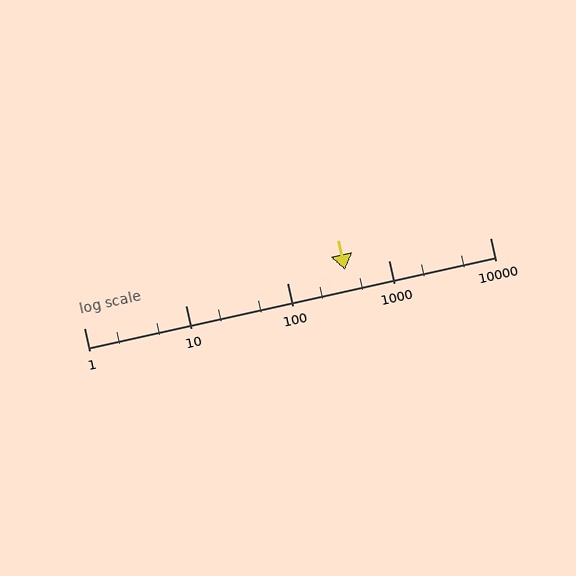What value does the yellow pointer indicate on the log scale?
The pointer indicates approximately 370.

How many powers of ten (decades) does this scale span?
The scale spans 4 decades, from 1 to 10000.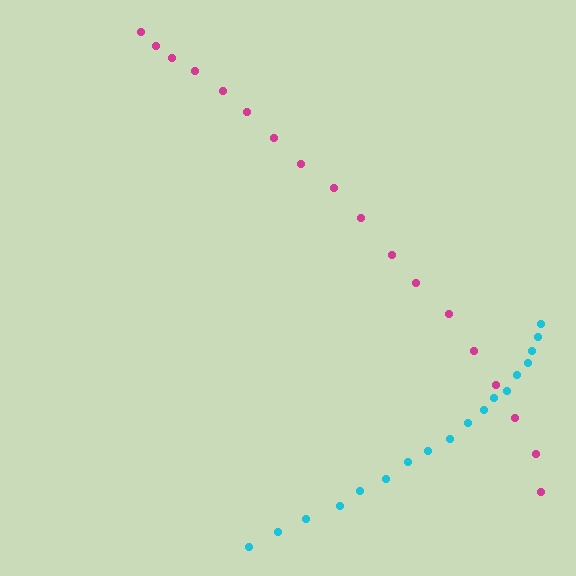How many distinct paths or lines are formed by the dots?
There are 2 distinct paths.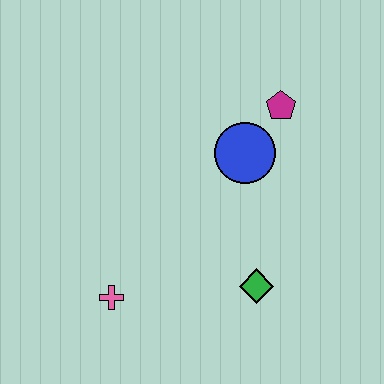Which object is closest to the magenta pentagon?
The blue circle is closest to the magenta pentagon.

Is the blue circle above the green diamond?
Yes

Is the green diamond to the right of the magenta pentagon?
No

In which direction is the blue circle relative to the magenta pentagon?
The blue circle is below the magenta pentagon.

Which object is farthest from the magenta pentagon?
The pink cross is farthest from the magenta pentagon.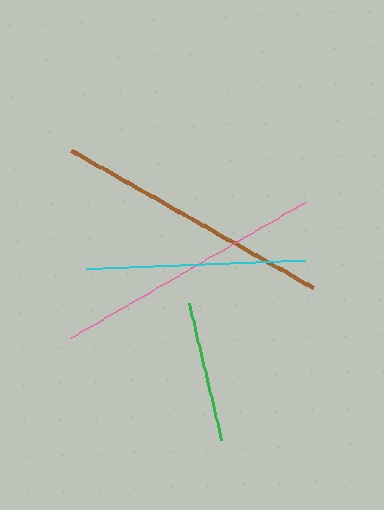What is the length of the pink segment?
The pink segment is approximately 271 pixels long.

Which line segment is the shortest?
The green line is the shortest at approximately 141 pixels.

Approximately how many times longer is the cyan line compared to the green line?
The cyan line is approximately 1.6 times the length of the green line.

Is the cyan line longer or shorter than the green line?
The cyan line is longer than the green line.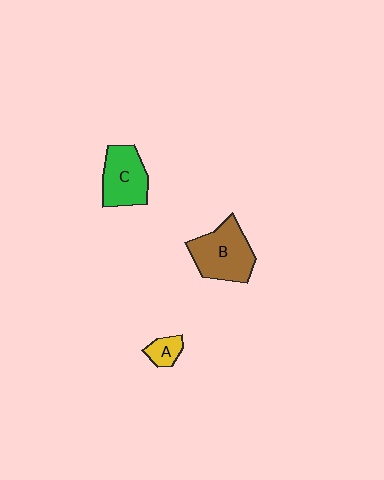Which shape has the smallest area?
Shape A (yellow).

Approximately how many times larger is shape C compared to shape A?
Approximately 2.7 times.